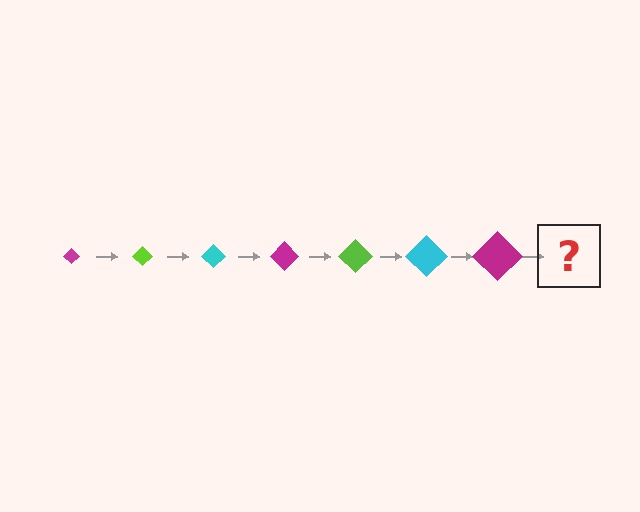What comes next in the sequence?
The next element should be a lime diamond, larger than the previous one.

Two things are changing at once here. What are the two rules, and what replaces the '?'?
The two rules are that the diamond grows larger each step and the color cycles through magenta, lime, and cyan. The '?' should be a lime diamond, larger than the previous one.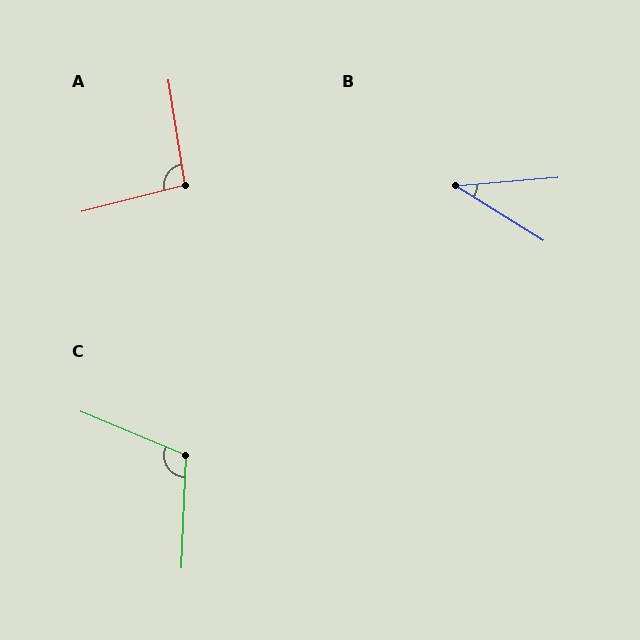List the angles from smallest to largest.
B (37°), A (95°), C (110°).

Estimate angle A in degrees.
Approximately 95 degrees.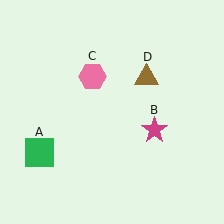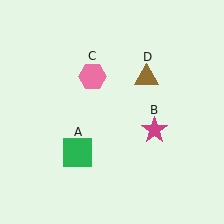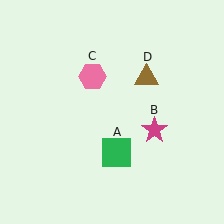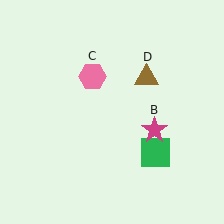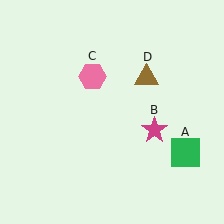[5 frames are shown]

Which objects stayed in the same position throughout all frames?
Magenta star (object B) and pink hexagon (object C) and brown triangle (object D) remained stationary.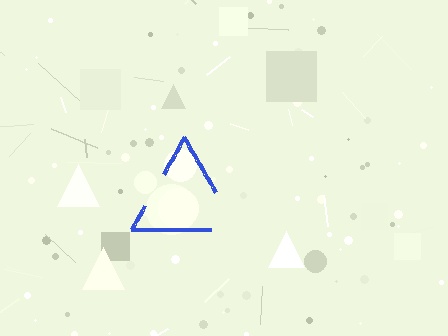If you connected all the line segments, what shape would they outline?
They would outline a triangle.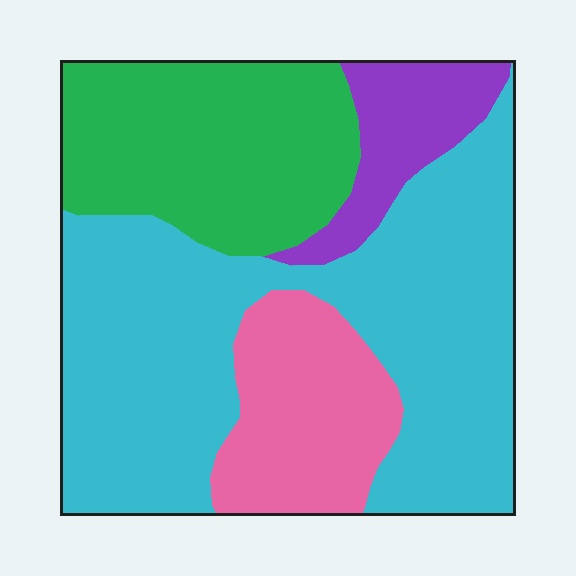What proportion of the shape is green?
Green covers around 25% of the shape.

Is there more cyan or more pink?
Cyan.